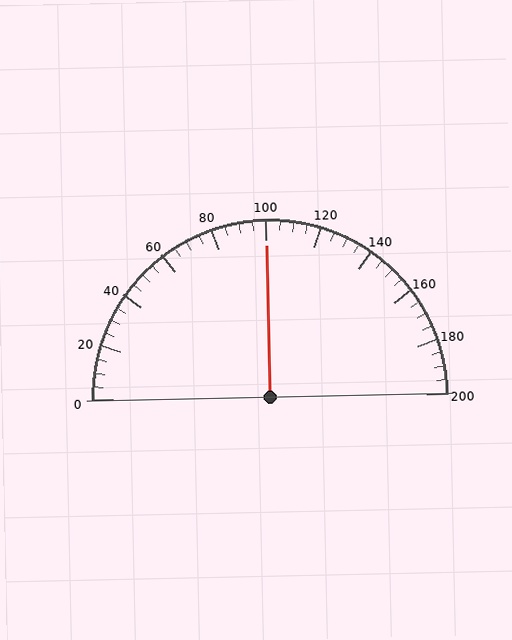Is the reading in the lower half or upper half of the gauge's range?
The reading is in the upper half of the range (0 to 200).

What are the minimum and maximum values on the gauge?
The gauge ranges from 0 to 200.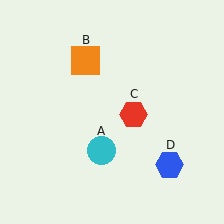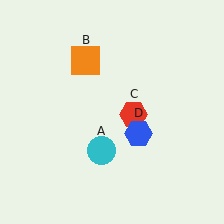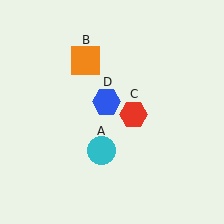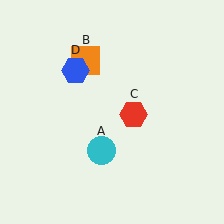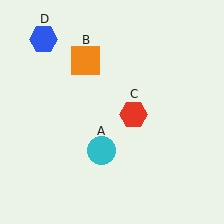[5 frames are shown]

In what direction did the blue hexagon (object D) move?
The blue hexagon (object D) moved up and to the left.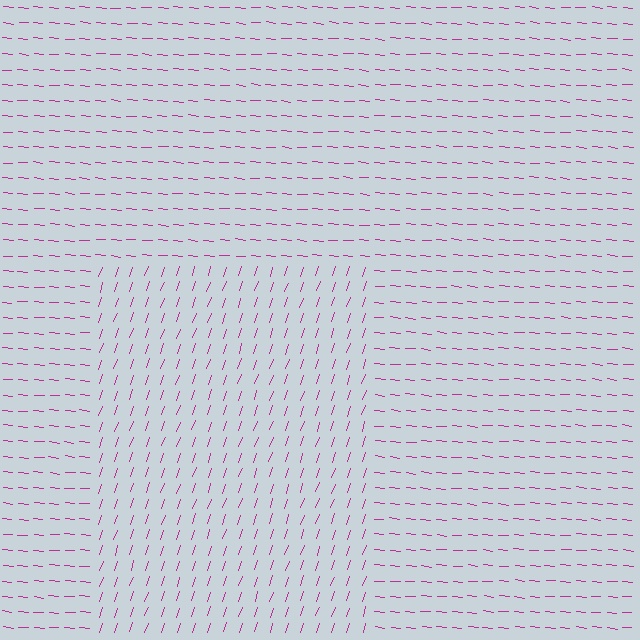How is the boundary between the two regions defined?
The boundary is defined purely by a change in line orientation (approximately 76 degrees difference). All lines are the same color and thickness.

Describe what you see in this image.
The image is filled with small magenta line segments. A rectangle region in the image has lines oriented differently from the surrounding lines, creating a visible texture boundary.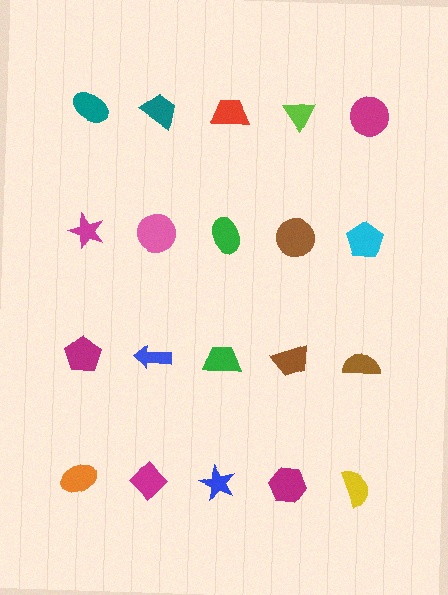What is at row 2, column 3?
A green ellipse.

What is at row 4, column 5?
A yellow semicircle.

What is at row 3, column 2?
A blue arrow.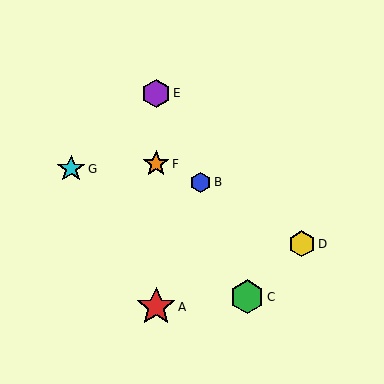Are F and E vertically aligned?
Yes, both are at x≈156.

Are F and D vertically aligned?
No, F is at x≈156 and D is at x≈302.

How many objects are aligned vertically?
3 objects (A, E, F) are aligned vertically.